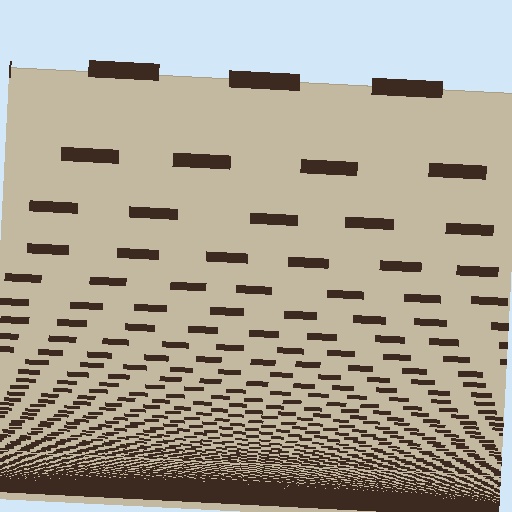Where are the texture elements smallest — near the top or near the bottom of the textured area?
Near the bottom.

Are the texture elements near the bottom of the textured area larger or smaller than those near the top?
Smaller. The gradient is inverted — elements near the bottom are smaller and denser.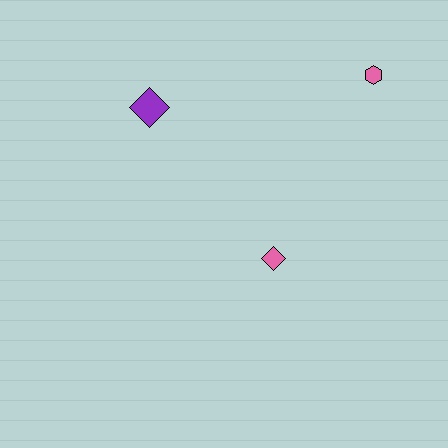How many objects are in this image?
There are 3 objects.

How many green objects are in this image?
There are no green objects.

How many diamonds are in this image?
There are 2 diamonds.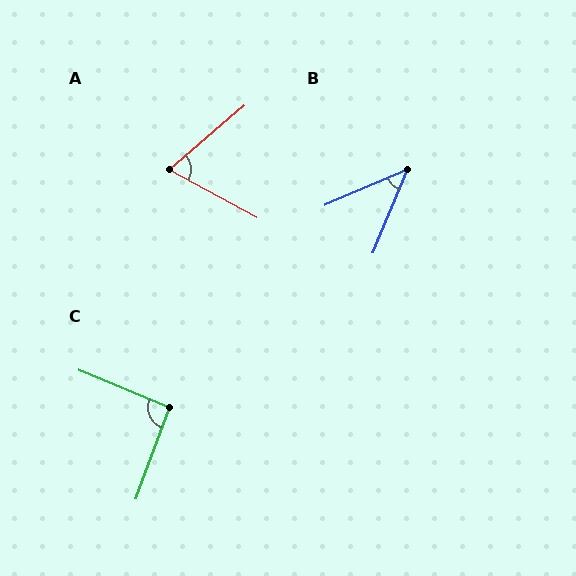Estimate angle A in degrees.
Approximately 69 degrees.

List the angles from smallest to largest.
B (44°), A (69°), C (93°).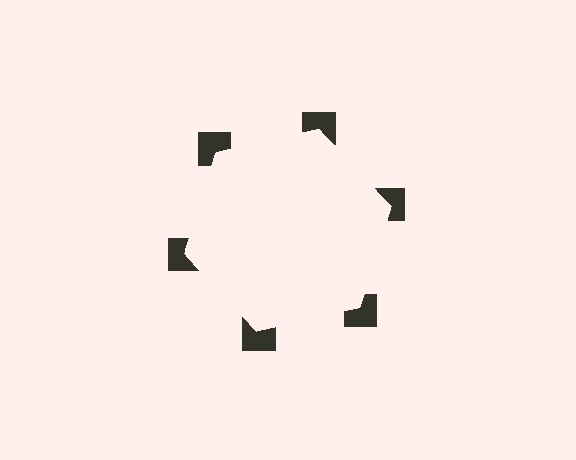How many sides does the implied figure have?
6 sides.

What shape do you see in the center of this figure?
An illusory hexagon — its edges are inferred from the aligned wedge cuts in the notched squares, not physically drawn.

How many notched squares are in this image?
There are 6 — one at each vertex of the illusory hexagon.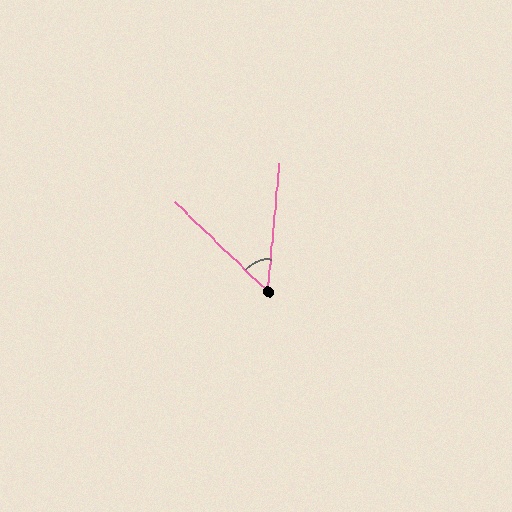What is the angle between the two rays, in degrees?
Approximately 52 degrees.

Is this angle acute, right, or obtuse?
It is acute.